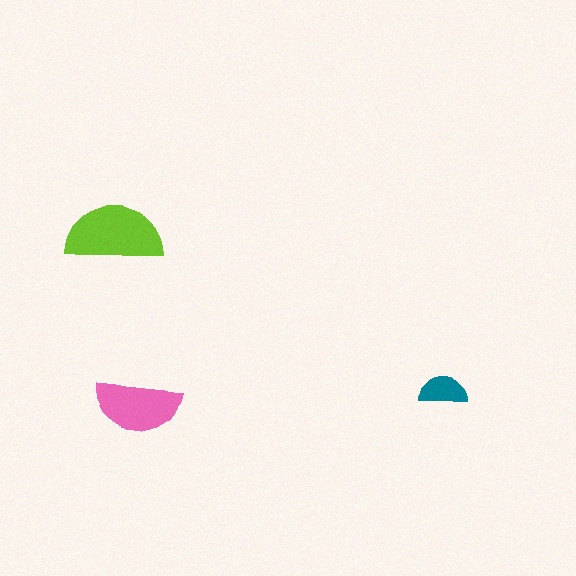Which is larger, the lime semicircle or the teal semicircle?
The lime one.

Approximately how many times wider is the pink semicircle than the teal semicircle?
About 2 times wider.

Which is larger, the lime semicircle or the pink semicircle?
The lime one.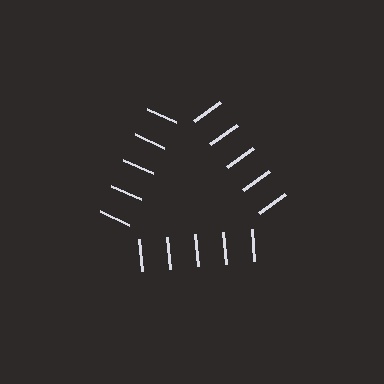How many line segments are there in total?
15 — 5 along each of the 3 edges.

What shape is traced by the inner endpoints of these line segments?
An illusory triangle — the line segments terminate on its edges but no continuous stroke is drawn.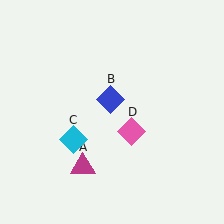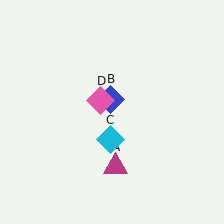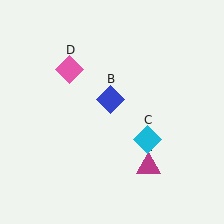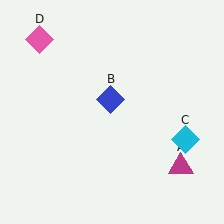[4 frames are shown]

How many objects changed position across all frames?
3 objects changed position: magenta triangle (object A), cyan diamond (object C), pink diamond (object D).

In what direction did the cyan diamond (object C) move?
The cyan diamond (object C) moved right.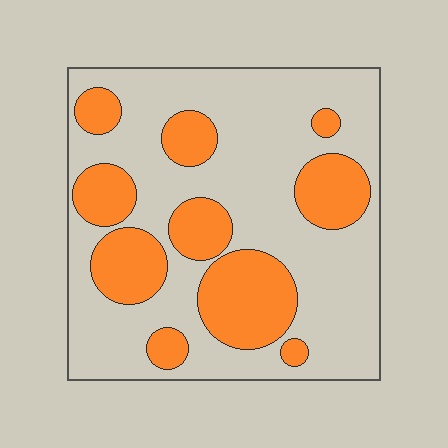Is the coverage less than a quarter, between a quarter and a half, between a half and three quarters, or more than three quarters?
Between a quarter and a half.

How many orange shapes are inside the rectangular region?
10.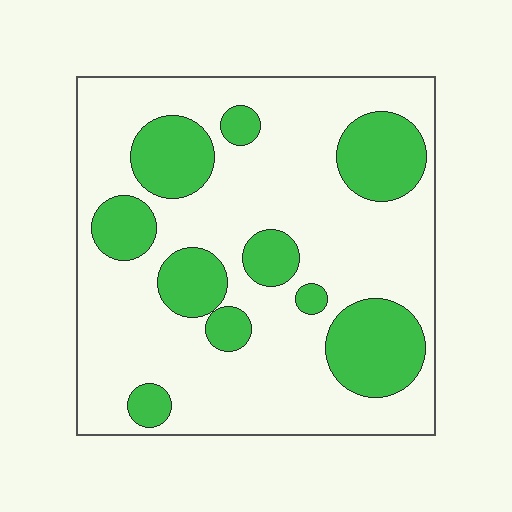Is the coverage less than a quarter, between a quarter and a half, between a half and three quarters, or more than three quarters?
Between a quarter and a half.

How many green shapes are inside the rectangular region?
10.